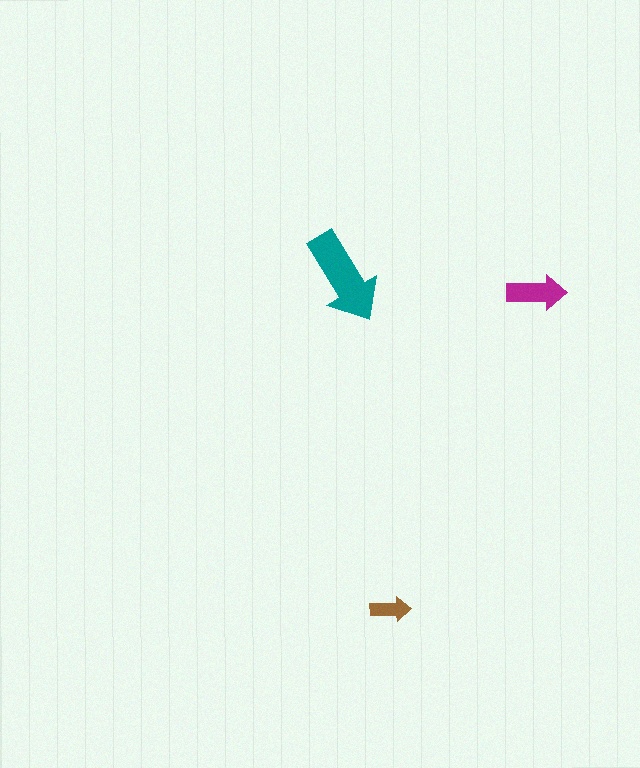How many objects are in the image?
There are 3 objects in the image.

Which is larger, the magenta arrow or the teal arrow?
The teal one.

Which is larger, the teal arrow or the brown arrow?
The teal one.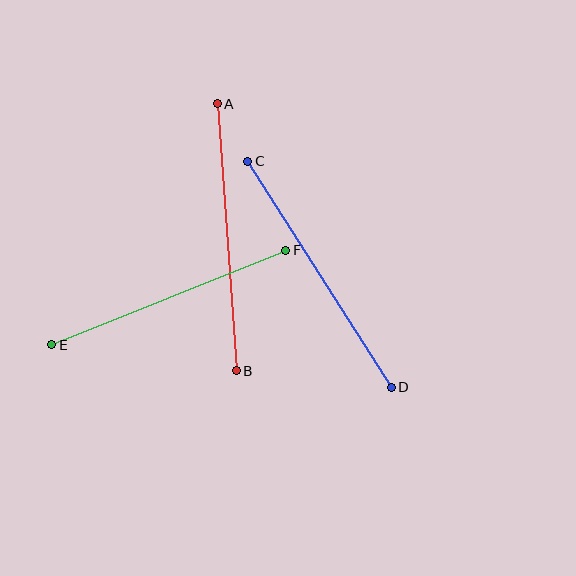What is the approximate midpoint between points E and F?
The midpoint is at approximately (169, 297) pixels.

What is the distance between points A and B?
The distance is approximately 268 pixels.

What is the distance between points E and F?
The distance is approximately 252 pixels.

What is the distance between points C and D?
The distance is approximately 268 pixels.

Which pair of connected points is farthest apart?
Points C and D are farthest apart.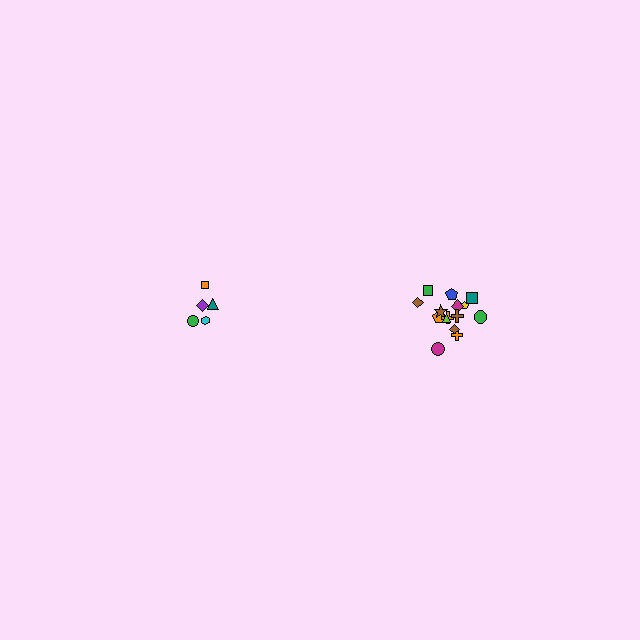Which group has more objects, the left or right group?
The right group.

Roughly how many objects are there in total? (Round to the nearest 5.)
Roughly 20 objects in total.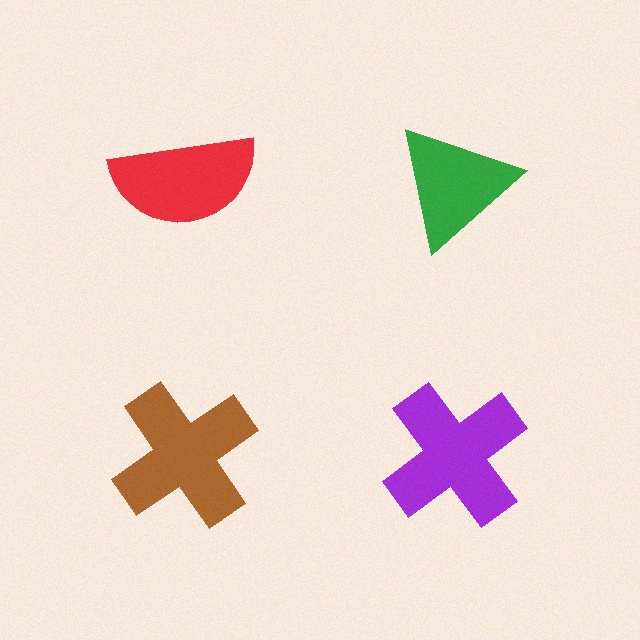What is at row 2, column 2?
A purple cross.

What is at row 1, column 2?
A green triangle.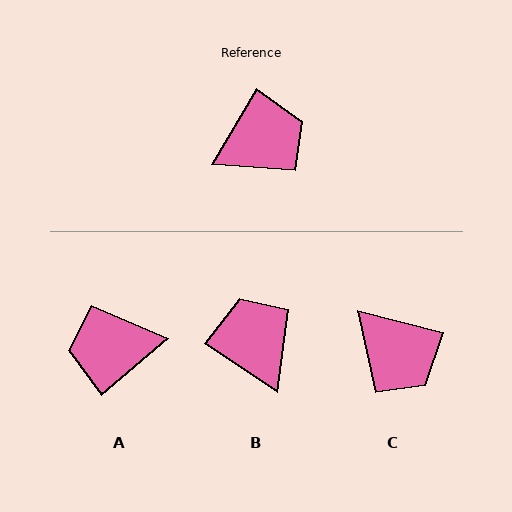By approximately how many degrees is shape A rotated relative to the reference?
Approximately 161 degrees counter-clockwise.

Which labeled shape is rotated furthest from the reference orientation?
A, about 161 degrees away.